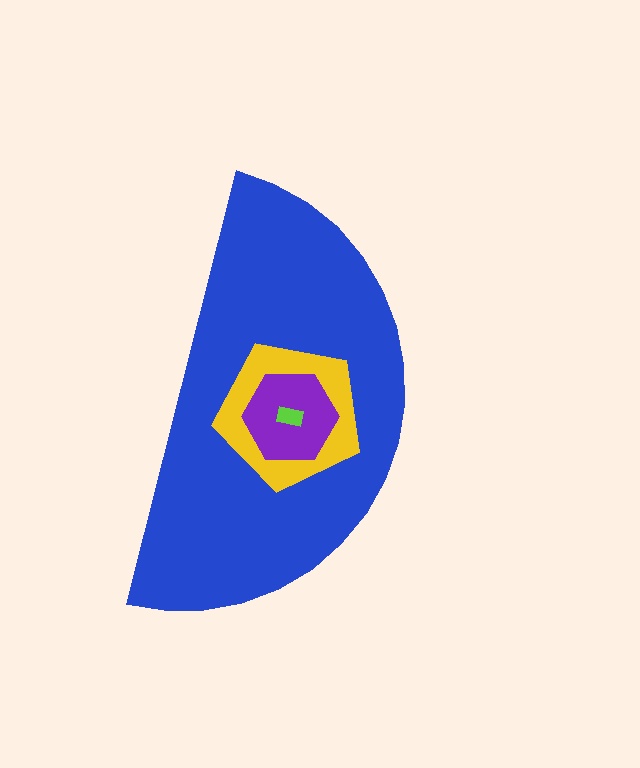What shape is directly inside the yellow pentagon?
The purple hexagon.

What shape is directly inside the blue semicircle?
The yellow pentagon.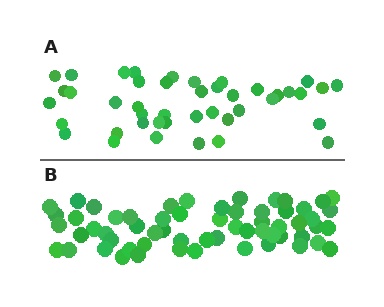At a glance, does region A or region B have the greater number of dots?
Region B (the bottom region) has more dots.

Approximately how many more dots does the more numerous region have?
Region B has approximately 15 more dots than region A.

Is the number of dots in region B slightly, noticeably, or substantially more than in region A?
Region B has noticeably more, but not dramatically so. The ratio is roughly 1.4 to 1.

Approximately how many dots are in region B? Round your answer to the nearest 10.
About 60 dots.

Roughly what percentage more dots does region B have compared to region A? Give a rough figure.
About 40% more.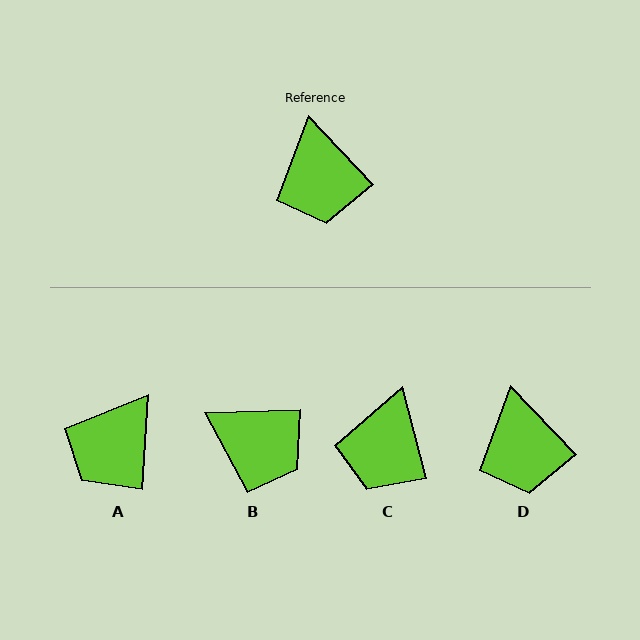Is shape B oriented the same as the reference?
No, it is off by about 48 degrees.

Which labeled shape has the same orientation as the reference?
D.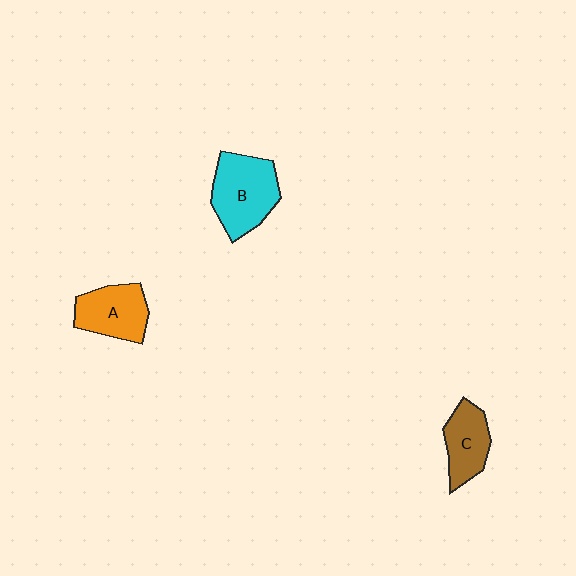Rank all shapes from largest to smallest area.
From largest to smallest: B (cyan), A (orange), C (brown).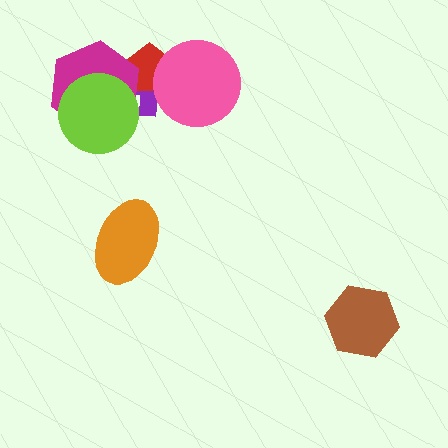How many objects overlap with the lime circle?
2 objects overlap with the lime circle.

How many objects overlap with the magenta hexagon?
3 objects overlap with the magenta hexagon.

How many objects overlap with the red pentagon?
3 objects overlap with the red pentagon.